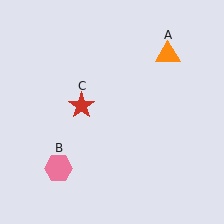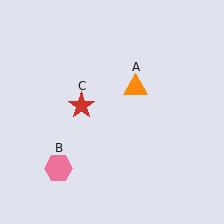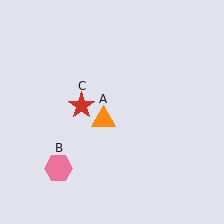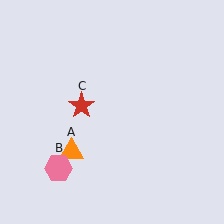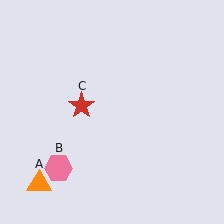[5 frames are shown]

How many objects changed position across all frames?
1 object changed position: orange triangle (object A).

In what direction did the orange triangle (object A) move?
The orange triangle (object A) moved down and to the left.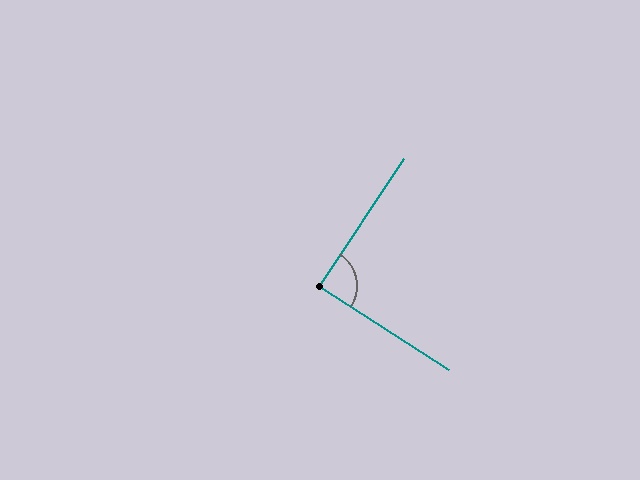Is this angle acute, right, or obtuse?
It is approximately a right angle.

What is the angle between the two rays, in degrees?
Approximately 89 degrees.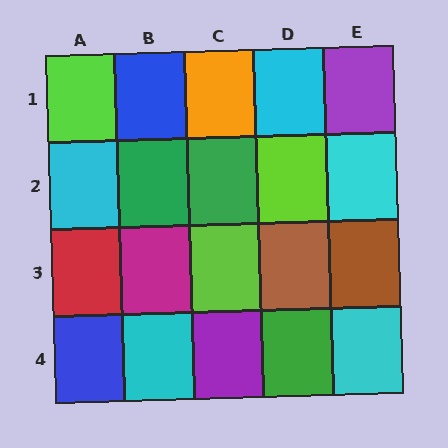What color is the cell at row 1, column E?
Purple.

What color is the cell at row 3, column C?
Lime.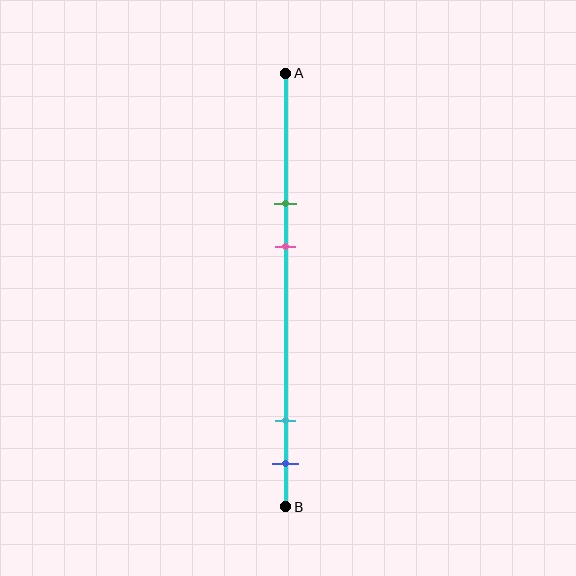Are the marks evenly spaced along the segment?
No, the marks are not evenly spaced.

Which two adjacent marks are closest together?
The cyan and blue marks are the closest adjacent pair.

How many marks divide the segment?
There are 4 marks dividing the segment.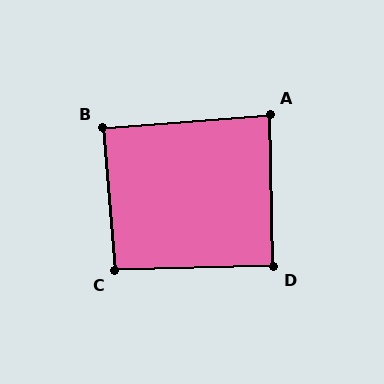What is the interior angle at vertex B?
Approximately 90 degrees (approximately right).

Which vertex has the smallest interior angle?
A, at approximately 87 degrees.